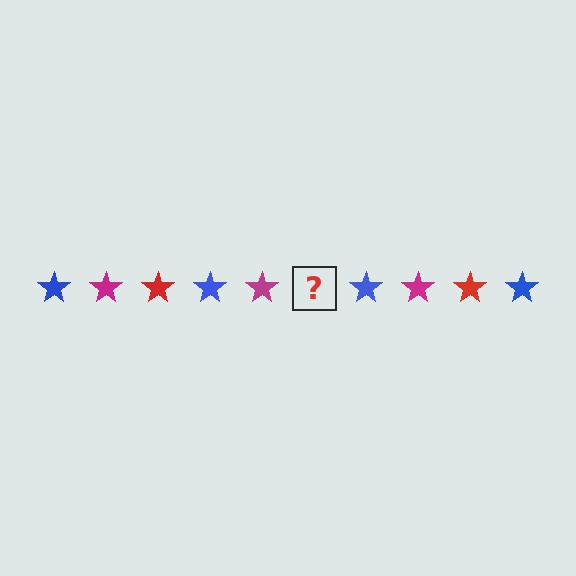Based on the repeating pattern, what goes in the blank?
The blank should be a red star.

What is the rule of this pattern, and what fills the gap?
The rule is that the pattern cycles through blue, magenta, red stars. The gap should be filled with a red star.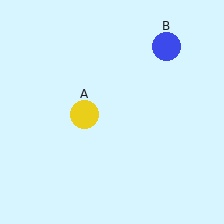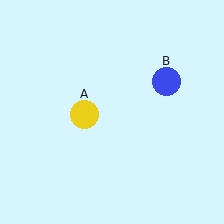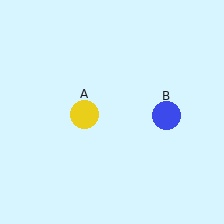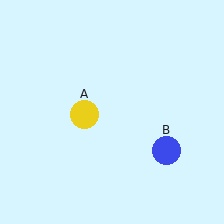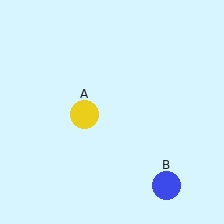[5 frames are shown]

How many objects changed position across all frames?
1 object changed position: blue circle (object B).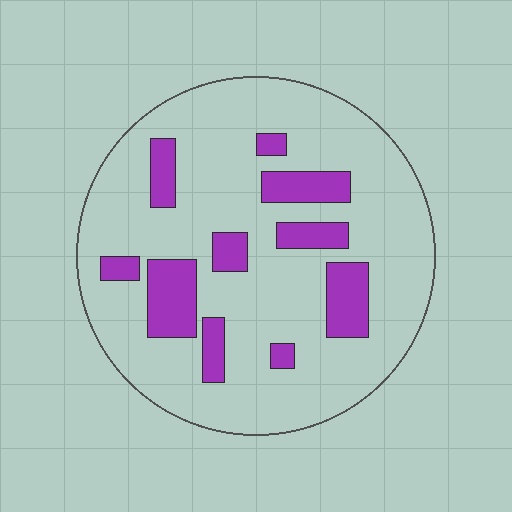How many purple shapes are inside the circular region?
10.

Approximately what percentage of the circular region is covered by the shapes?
Approximately 20%.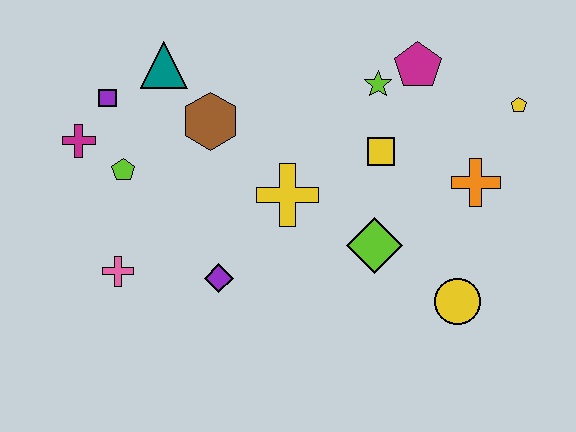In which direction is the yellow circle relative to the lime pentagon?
The yellow circle is to the right of the lime pentagon.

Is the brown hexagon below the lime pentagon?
No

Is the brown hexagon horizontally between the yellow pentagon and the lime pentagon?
Yes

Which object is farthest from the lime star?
The pink cross is farthest from the lime star.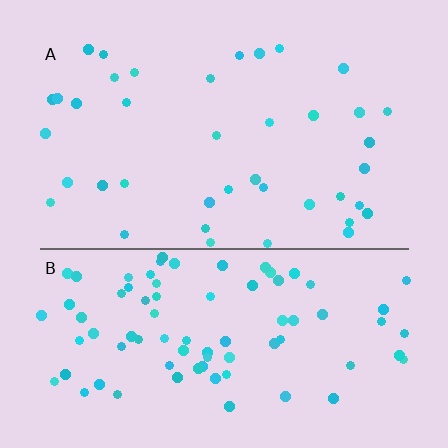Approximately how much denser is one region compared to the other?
Approximately 2.1× — region B over region A.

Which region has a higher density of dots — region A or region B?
B (the bottom).